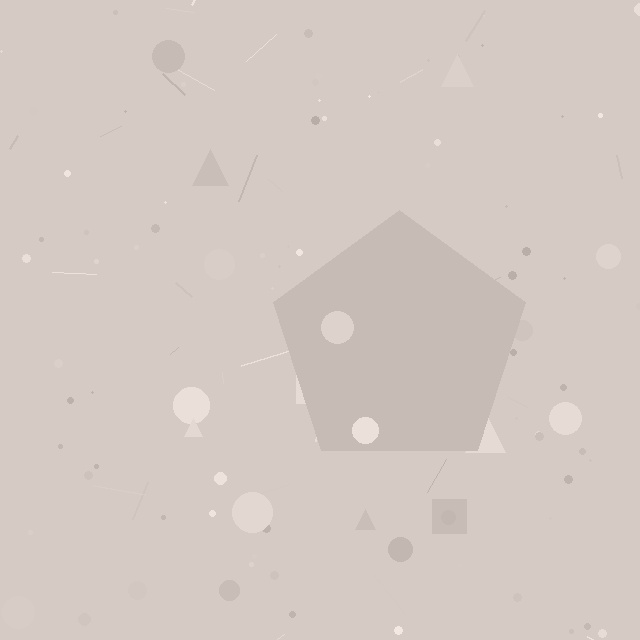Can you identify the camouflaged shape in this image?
The camouflaged shape is a pentagon.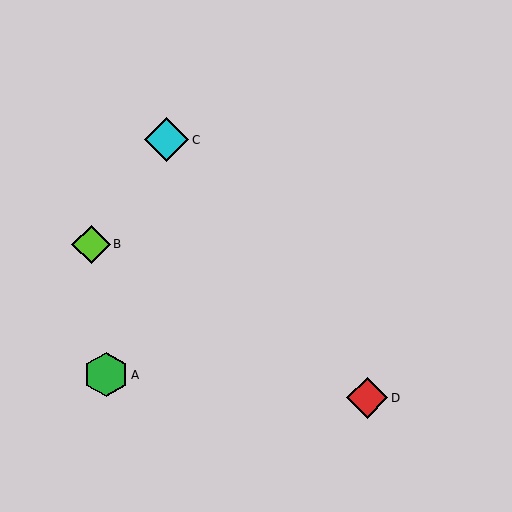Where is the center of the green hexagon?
The center of the green hexagon is at (106, 375).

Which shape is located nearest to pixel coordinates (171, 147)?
The cyan diamond (labeled C) at (166, 140) is nearest to that location.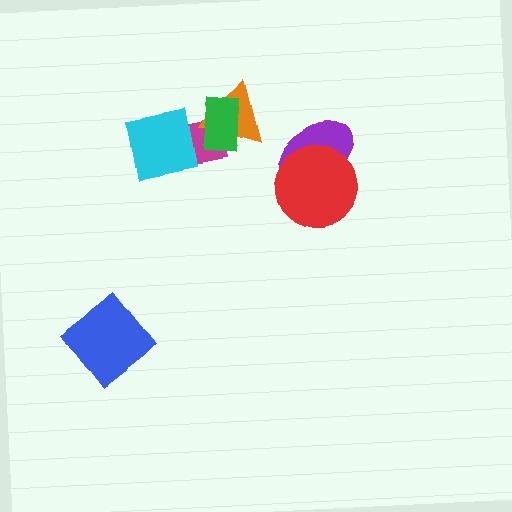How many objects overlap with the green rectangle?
2 objects overlap with the green rectangle.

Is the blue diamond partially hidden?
No, no other shape covers it.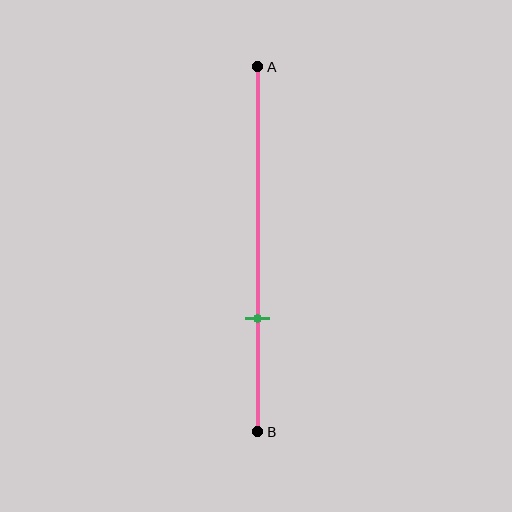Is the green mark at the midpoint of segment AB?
No, the mark is at about 70% from A, not at the 50% midpoint.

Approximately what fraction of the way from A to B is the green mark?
The green mark is approximately 70% of the way from A to B.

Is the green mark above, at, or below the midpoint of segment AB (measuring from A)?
The green mark is below the midpoint of segment AB.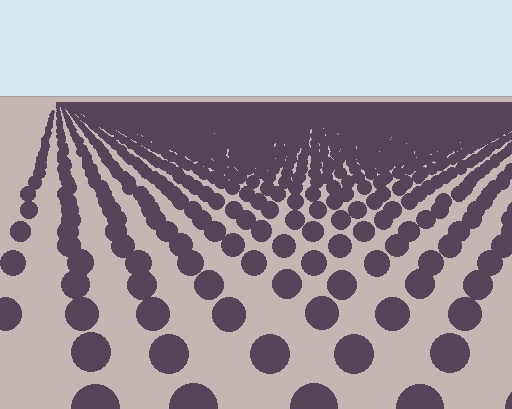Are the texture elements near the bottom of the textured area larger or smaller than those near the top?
Larger. Near the bottom, elements are closer to the viewer and appear at a bigger on-screen size.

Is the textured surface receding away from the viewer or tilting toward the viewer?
The surface is receding away from the viewer. Texture elements get smaller and denser toward the top.